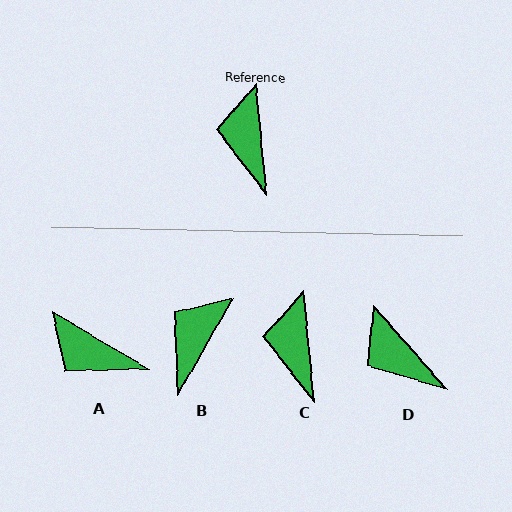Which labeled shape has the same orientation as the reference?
C.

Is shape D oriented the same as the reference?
No, it is off by about 36 degrees.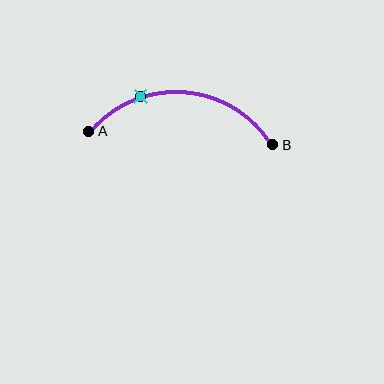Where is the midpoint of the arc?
The arc midpoint is the point on the curve farthest from the straight line joining A and B. It sits above that line.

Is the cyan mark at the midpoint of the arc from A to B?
No. The cyan mark lies on the arc but is closer to endpoint A. The arc midpoint would be at the point on the curve equidistant along the arc from both A and B.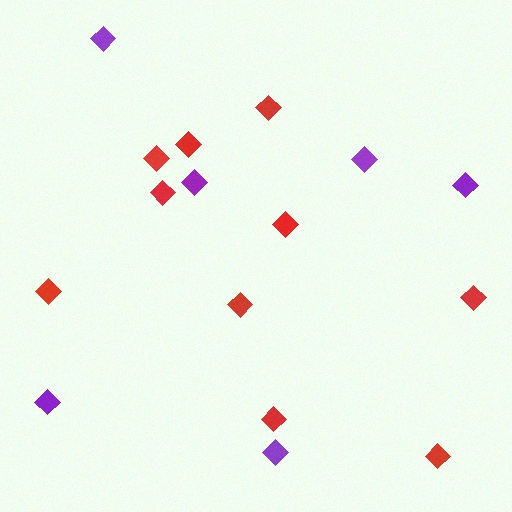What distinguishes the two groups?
There are 2 groups: one group of purple diamonds (6) and one group of red diamonds (10).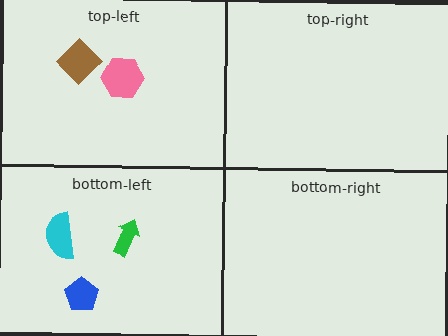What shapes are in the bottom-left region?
The blue pentagon, the cyan semicircle, the green arrow.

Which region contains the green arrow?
The bottom-left region.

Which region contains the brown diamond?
The top-left region.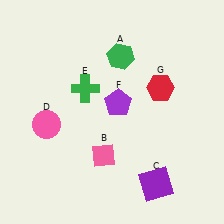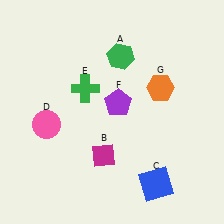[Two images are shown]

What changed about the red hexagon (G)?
In Image 1, G is red. In Image 2, it changed to orange.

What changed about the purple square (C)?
In Image 1, C is purple. In Image 2, it changed to blue.